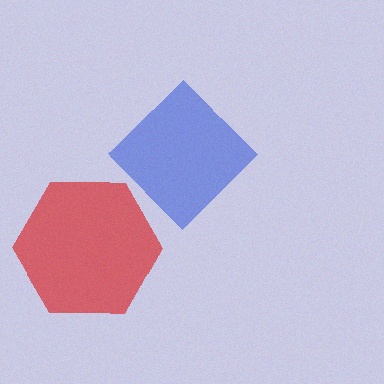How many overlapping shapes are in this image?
There are 2 overlapping shapes in the image.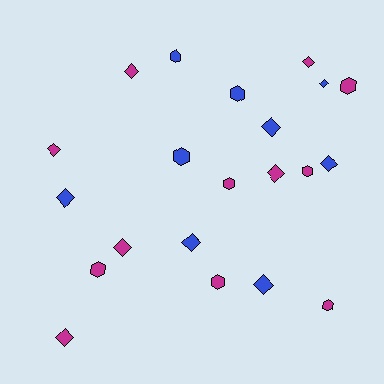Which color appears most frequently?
Magenta, with 12 objects.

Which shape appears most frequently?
Diamond, with 12 objects.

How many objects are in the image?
There are 21 objects.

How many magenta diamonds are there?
There are 6 magenta diamonds.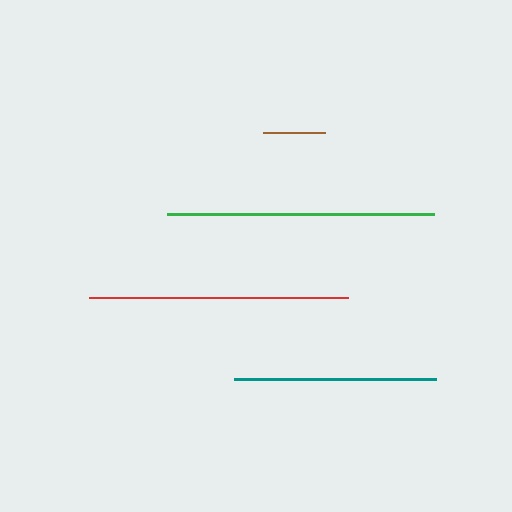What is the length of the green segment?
The green segment is approximately 266 pixels long.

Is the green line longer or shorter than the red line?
The green line is longer than the red line.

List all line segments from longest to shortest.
From longest to shortest: green, red, teal, brown.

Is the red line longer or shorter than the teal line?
The red line is longer than the teal line.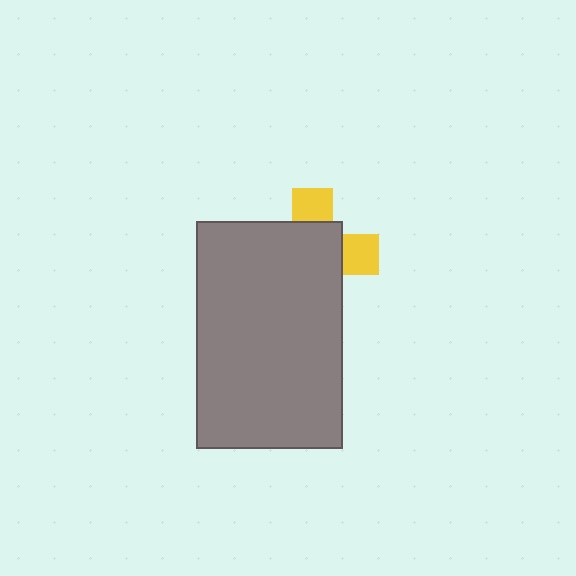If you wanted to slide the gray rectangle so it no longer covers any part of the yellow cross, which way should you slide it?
Slide it toward the lower-left — that is the most direct way to separate the two shapes.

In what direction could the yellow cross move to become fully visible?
The yellow cross could move toward the upper-right. That would shift it out from behind the gray rectangle entirely.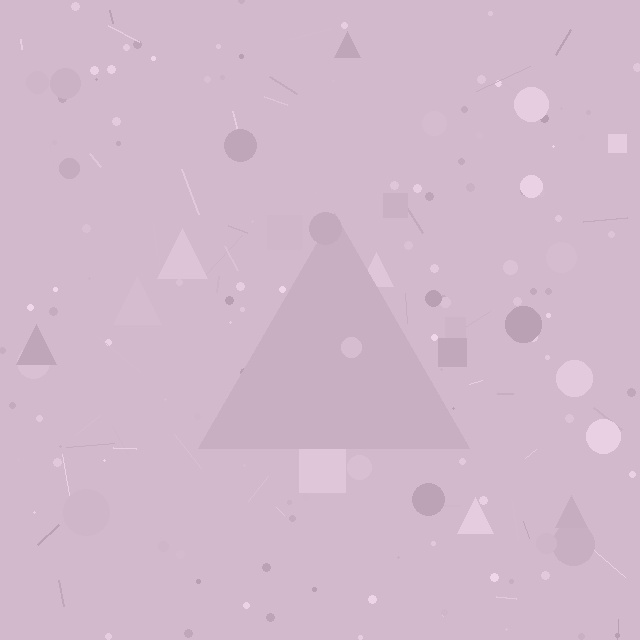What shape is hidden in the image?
A triangle is hidden in the image.